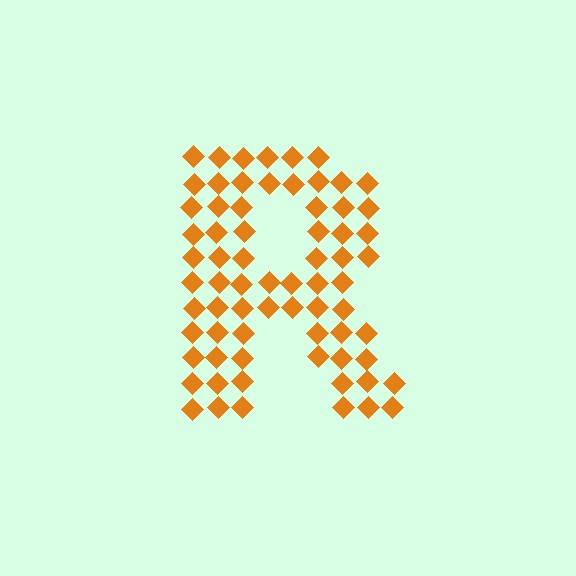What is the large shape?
The large shape is the letter R.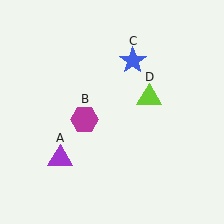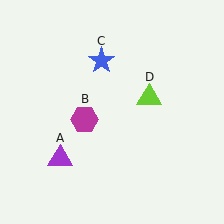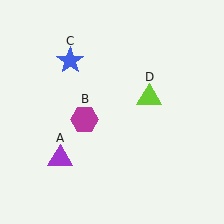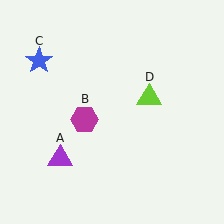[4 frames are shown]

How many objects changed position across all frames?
1 object changed position: blue star (object C).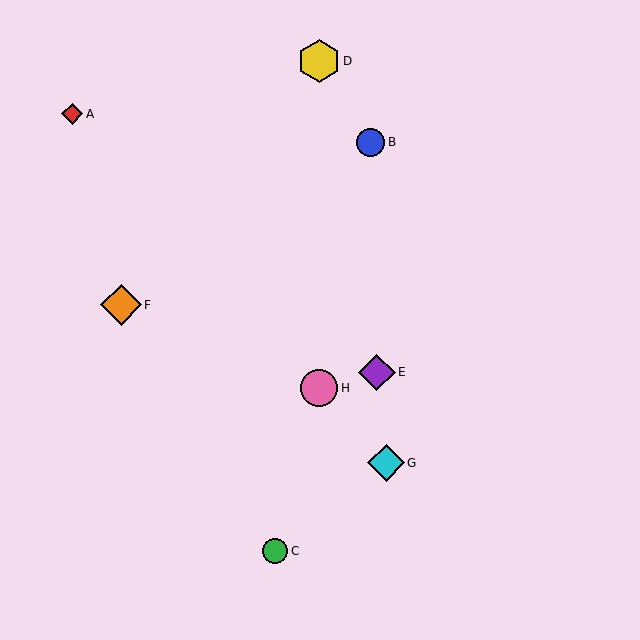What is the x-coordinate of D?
Object D is at x≈319.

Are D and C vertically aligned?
No, D is at x≈319 and C is at x≈275.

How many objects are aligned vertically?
2 objects (D, H) are aligned vertically.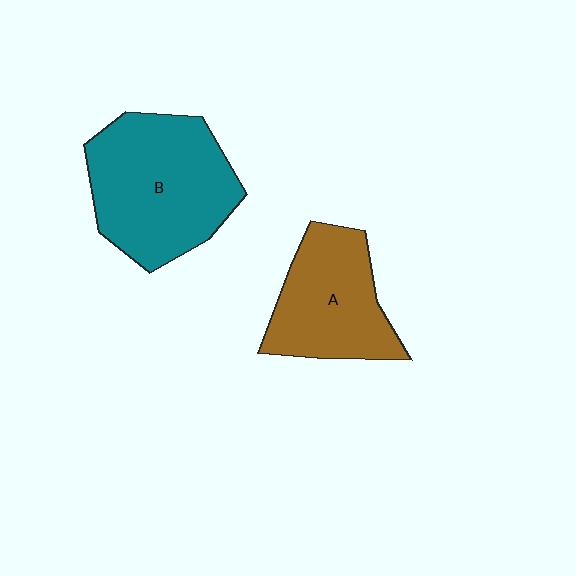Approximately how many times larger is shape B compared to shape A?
Approximately 1.4 times.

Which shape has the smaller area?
Shape A (brown).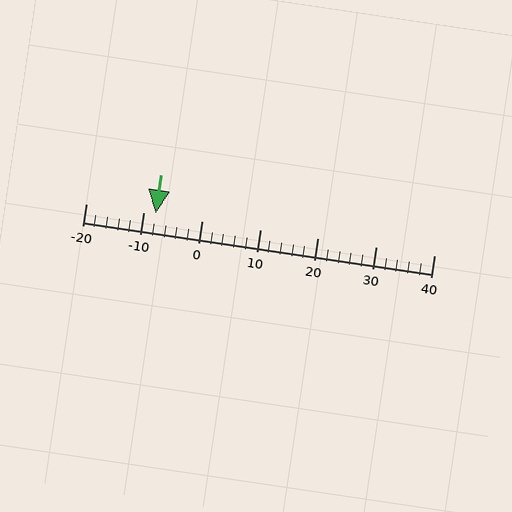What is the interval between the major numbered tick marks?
The major tick marks are spaced 10 units apart.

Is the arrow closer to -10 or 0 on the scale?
The arrow is closer to -10.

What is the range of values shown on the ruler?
The ruler shows values from -20 to 40.